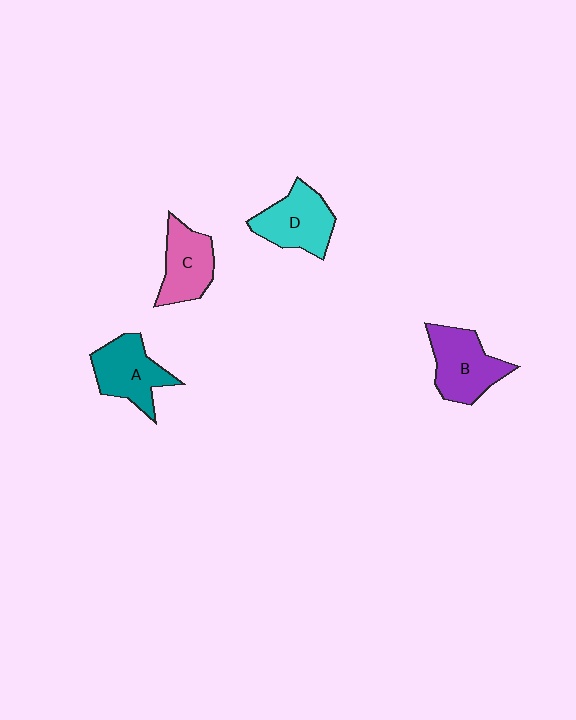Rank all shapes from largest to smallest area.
From largest to smallest: B (purple), D (cyan), A (teal), C (pink).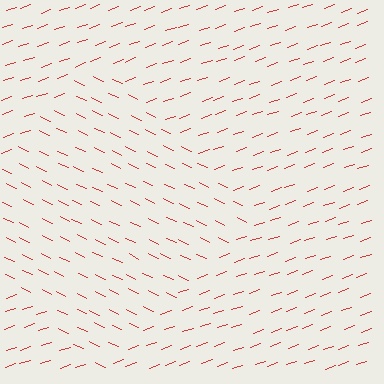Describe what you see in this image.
The image is filled with small red line segments. A diamond region in the image has lines oriented differently from the surrounding lines, creating a visible texture boundary.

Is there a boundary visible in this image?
Yes, there is a texture boundary formed by a change in line orientation.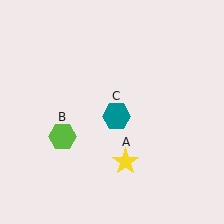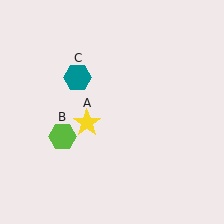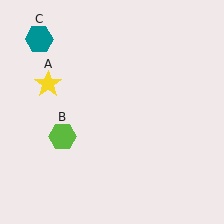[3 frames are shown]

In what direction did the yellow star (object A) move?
The yellow star (object A) moved up and to the left.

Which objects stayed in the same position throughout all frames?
Lime hexagon (object B) remained stationary.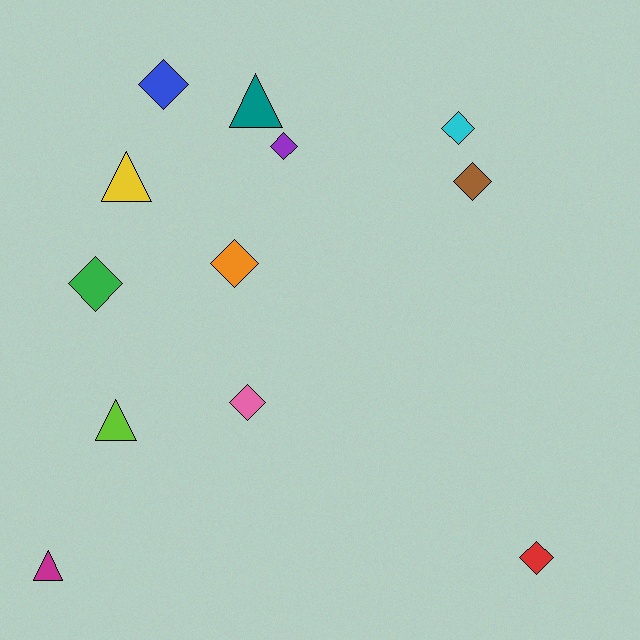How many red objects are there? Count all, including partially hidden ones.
There is 1 red object.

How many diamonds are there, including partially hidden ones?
There are 8 diamonds.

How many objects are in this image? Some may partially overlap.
There are 12 objects.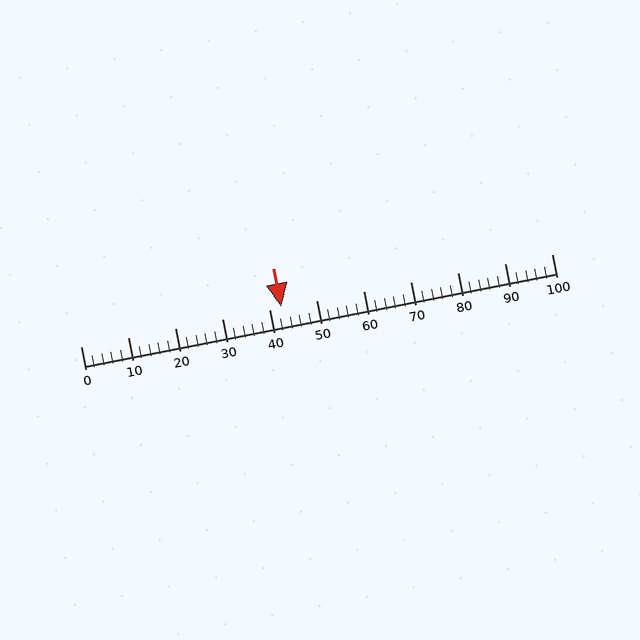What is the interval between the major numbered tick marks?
The major tick marks are spaced 10 units apart.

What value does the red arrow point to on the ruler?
The red arrow points to approximately 43.